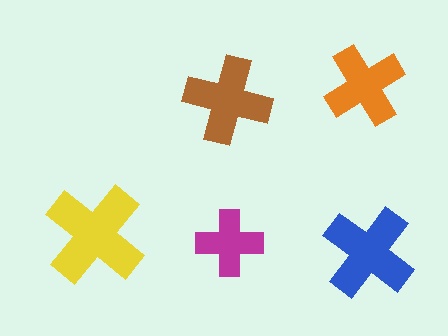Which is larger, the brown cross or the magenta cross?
The brown one.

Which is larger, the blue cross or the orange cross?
The blue one.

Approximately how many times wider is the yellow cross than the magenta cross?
About 1.5 times wider.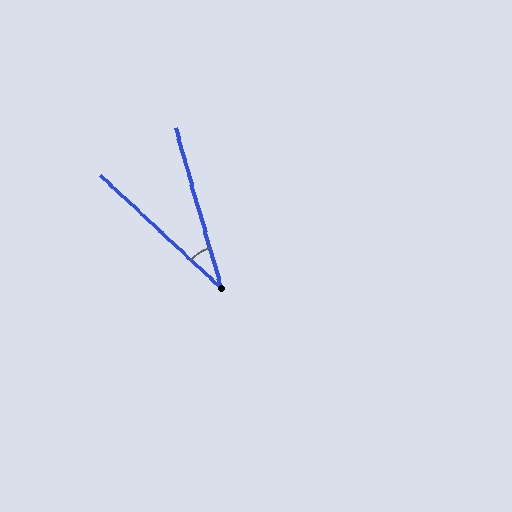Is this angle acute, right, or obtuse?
It is acute.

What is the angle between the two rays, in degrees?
Approximately 31 degrees.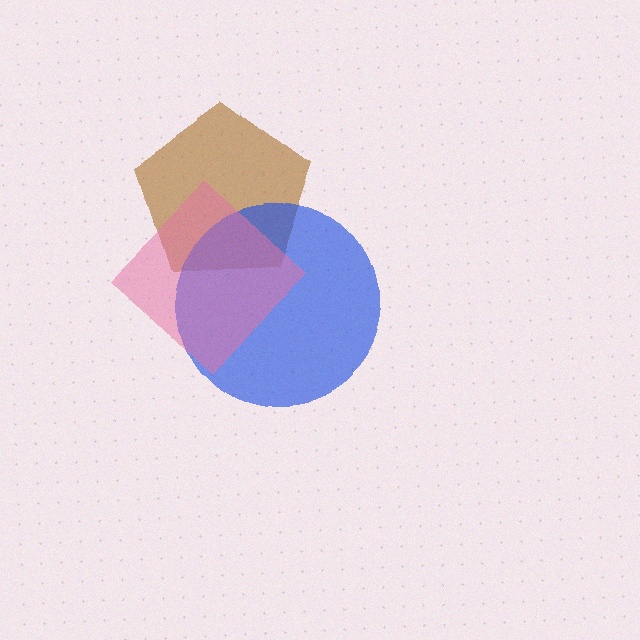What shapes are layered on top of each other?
The layered shapes are: a brown pentagon, a blue circle, a pink diamond.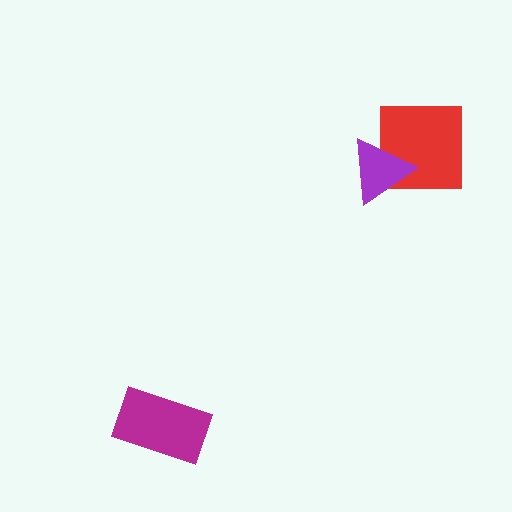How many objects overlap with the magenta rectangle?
0 objects overlap with the magenta rectangle.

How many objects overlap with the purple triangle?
1 object overlaps with the purple triangle.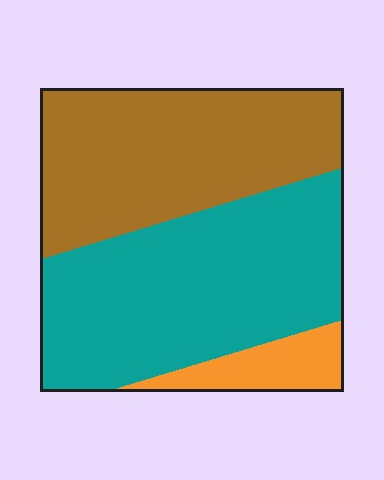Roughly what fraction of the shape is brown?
Brown takes up between a quarter and a half of the shape.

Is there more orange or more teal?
Teal.